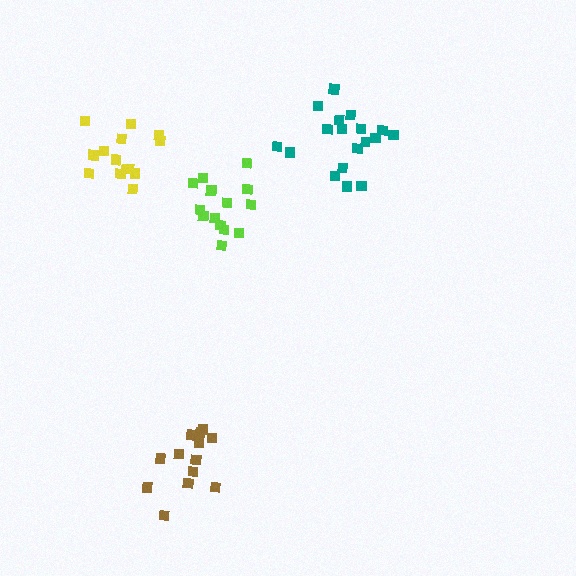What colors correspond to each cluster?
The clusters are colored: lime, brown, teal, yellow.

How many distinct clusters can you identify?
There are 4 distinct clusters.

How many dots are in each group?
Group 1: 14 dots, Group 2: 14 dots, Group 3: 18 dots, Group 4: 14 dots (60 total).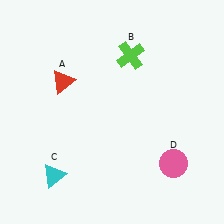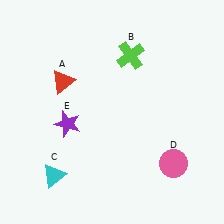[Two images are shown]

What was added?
A purple star (E) was added in Image 2.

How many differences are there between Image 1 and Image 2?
There is 1 difference between the two images.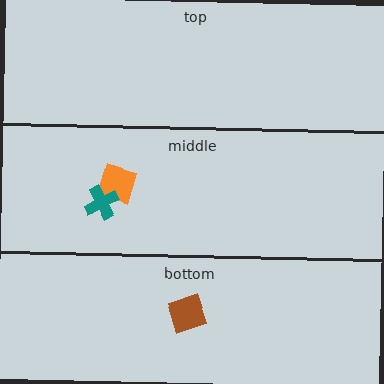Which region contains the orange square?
The middle region.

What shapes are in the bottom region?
The brown diamond.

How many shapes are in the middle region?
2.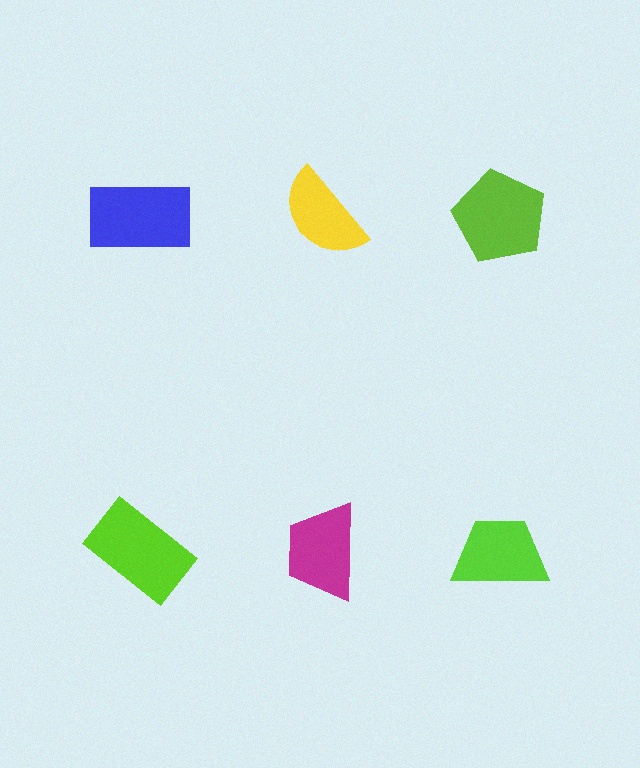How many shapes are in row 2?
3 shapes.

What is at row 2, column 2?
A magenta trapezoid.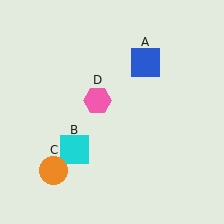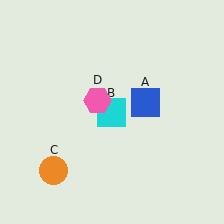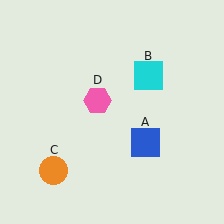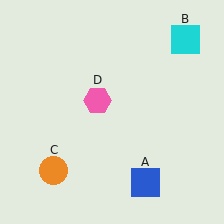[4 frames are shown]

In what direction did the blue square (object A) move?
The blue square (object A) moved down.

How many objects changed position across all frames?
2 objects changed position: blue square (object A), cyan square (object B).